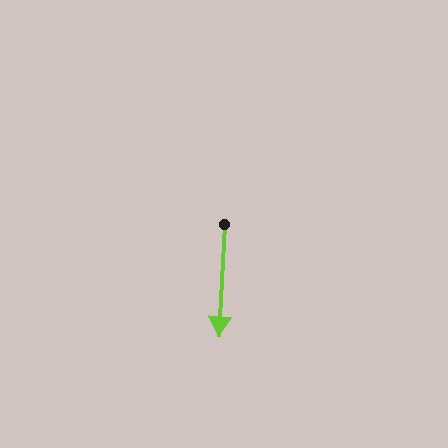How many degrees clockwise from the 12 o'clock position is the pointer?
Approximately 183 degrees.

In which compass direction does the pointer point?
South.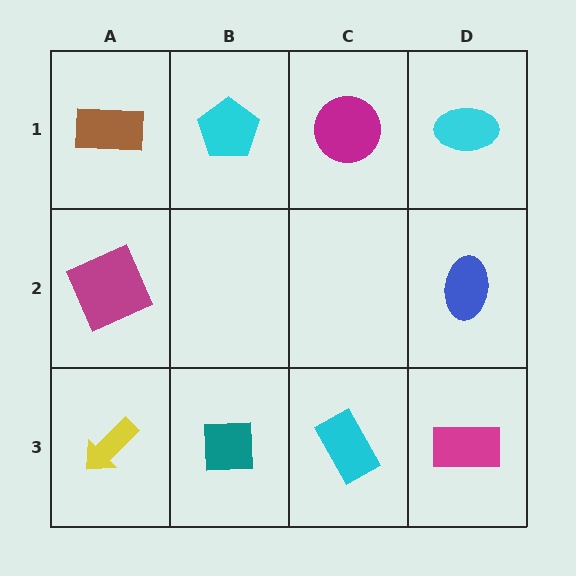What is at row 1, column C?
A magenta circle.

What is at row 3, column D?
A magenta rectangle.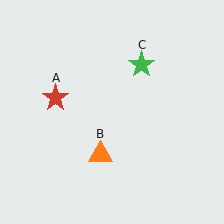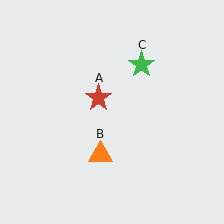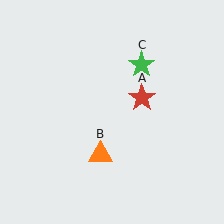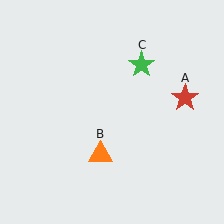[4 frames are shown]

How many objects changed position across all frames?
1 object changed position: red star (object A).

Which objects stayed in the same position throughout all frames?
Orange triangle (object B) and green star (object C) remained stationary.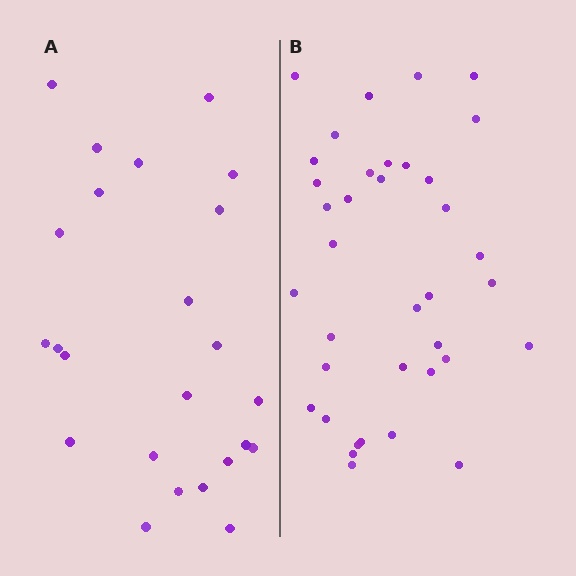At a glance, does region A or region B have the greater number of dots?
Region B (the right region) has more dots.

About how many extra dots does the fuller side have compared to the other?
Region B has approximately 15 more dots than region A.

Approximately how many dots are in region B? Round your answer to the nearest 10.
About 40 dots. (The exact count is 37, which rounds to 40.)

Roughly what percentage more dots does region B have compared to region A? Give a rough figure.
About 55% more.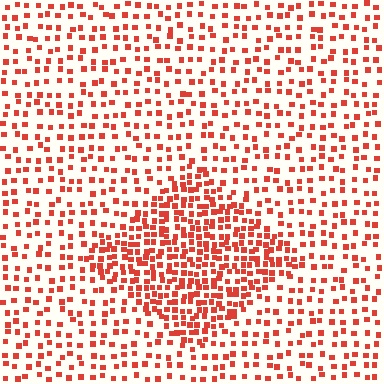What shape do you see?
I see a diamond.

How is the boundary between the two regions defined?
The boundary is defined by a change in element density (approximately 2.1x ratio). All elements are the same color, size, and shape.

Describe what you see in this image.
The image contains small red elements arranged at two different densities. A diamond-shaped region is visible where the elements are more densely packed than the surrounding area.